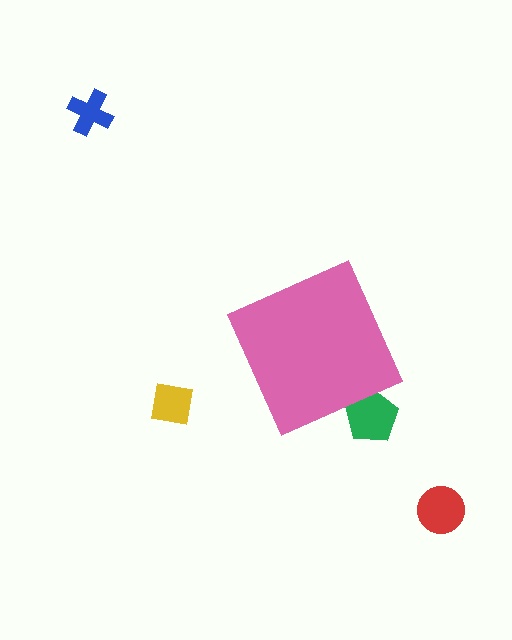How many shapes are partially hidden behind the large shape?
1 shape is partially hidden.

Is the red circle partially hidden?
No, the red circle is fully visible.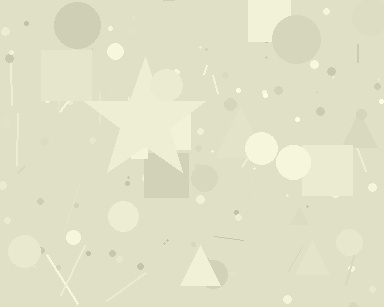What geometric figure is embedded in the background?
A star is embedded in the background.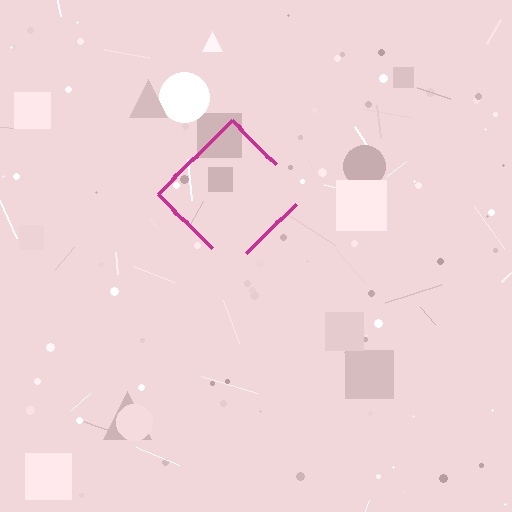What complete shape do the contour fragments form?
The contour fragments form a diamond.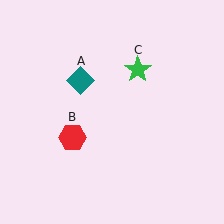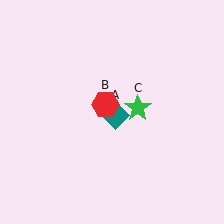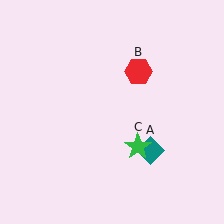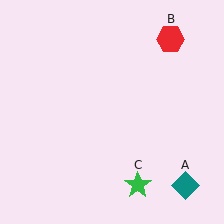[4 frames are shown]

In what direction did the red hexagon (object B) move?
The red hexagon (object B) moved up and to the right.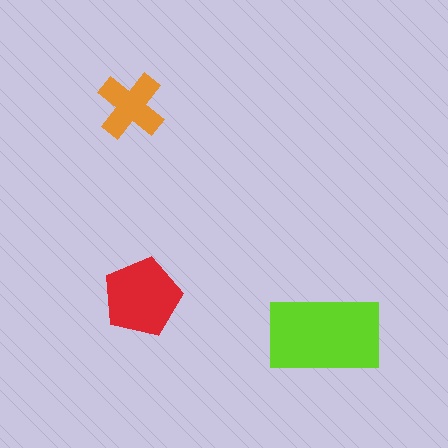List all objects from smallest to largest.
The orange cross, the red pentagon, the lime rectangle.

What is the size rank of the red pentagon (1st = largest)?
2nd.